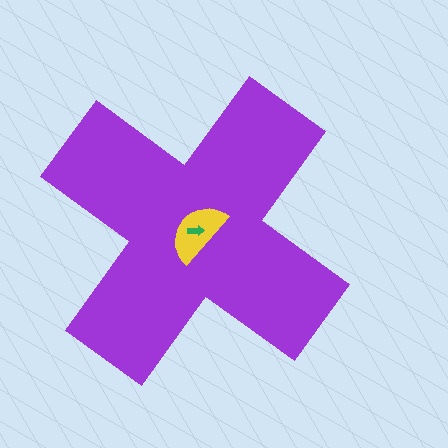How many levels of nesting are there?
3.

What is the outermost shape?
The purple cross.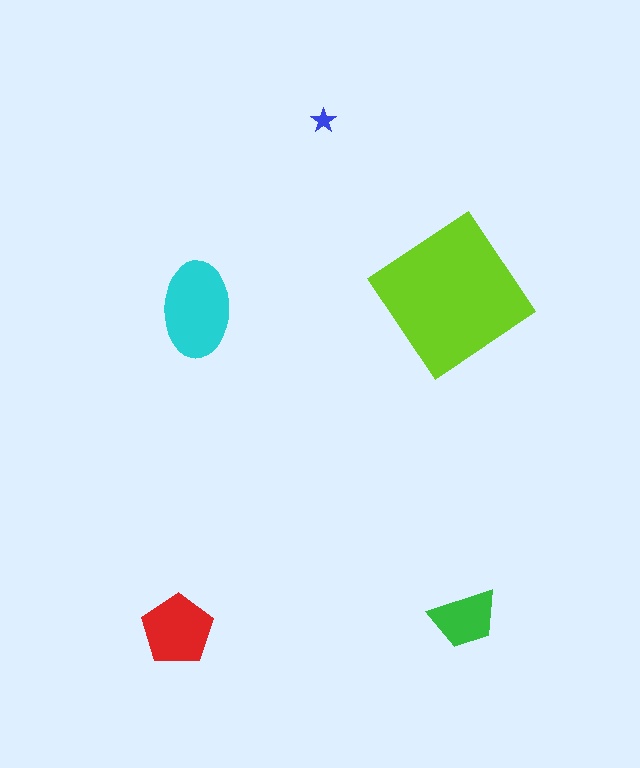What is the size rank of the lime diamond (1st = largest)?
1st.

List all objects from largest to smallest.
The lime diamond, the cyan ellipse, the red pentagon, the green trapezoid, the blue star.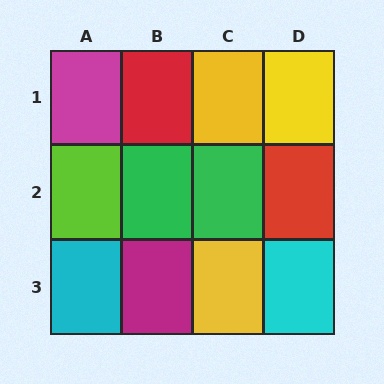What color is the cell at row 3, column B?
Magenta.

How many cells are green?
2 cells are green.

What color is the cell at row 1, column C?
Yellow.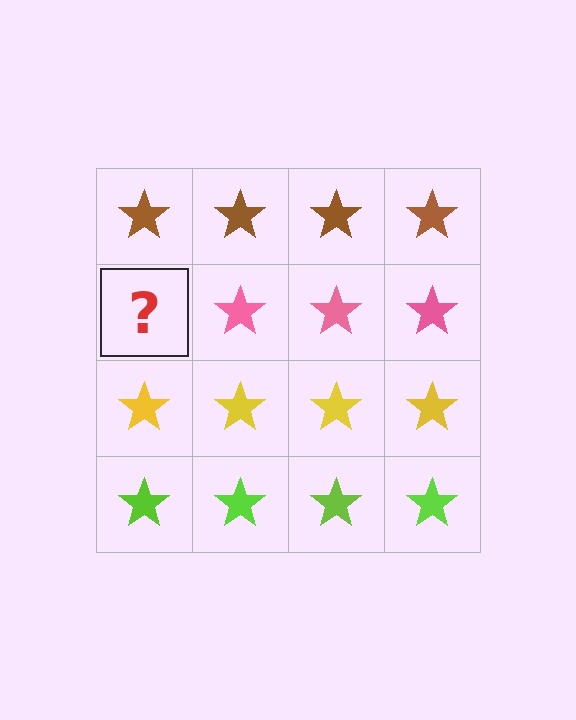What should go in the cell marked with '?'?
The missing cell should contain a pink star.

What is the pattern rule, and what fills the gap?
The rule is that each row has a consistent color. The gap should be filled with a pink star.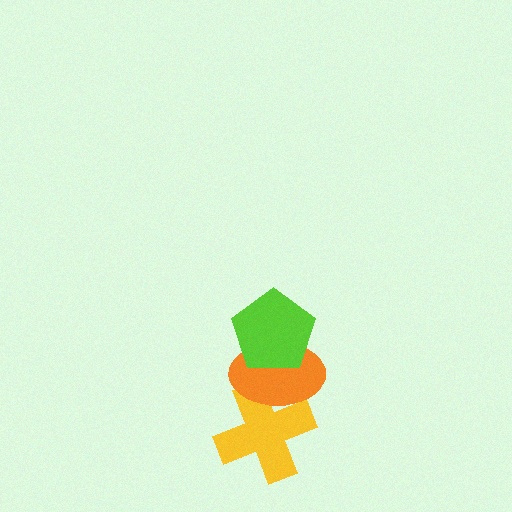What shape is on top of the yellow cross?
The orange ellipse is on top of the yellow cross.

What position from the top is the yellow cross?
The yellow cross is 3rd from the top.